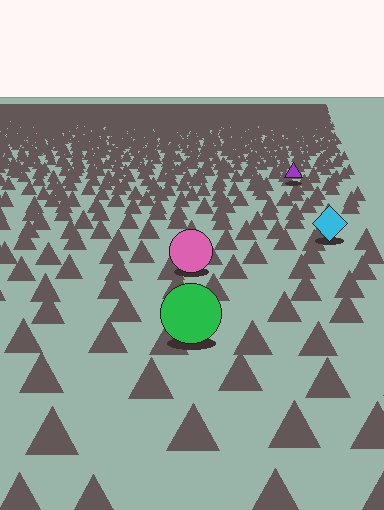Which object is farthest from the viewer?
The purple triangle is farthest from the viewer. It appears smaller and the ground texture around it is denser.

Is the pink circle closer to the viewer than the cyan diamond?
Yes. The pink circle is closer — you can tell from the texture gradient: the ground texture is coarser near it.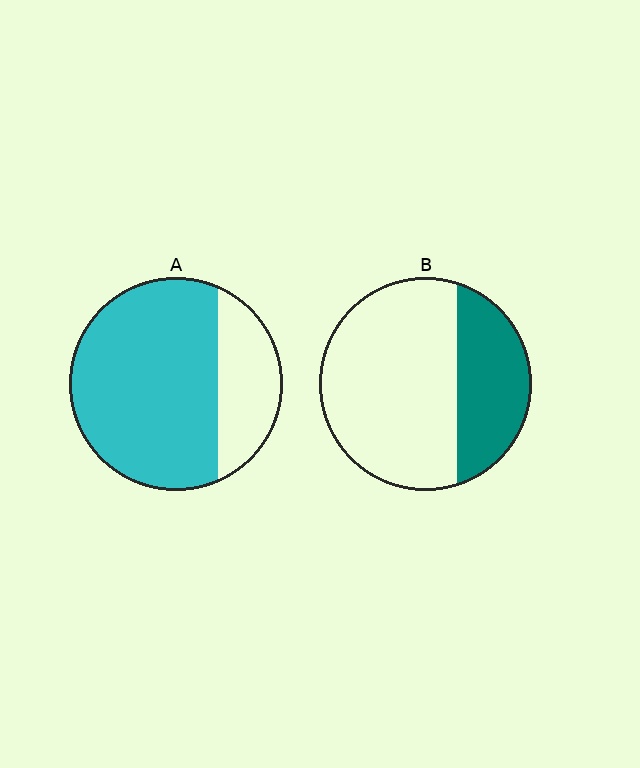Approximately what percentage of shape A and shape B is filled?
A is approximately 75% and B is approximately 30%.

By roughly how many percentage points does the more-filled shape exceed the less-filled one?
By roughly 45 percentage points (A over B).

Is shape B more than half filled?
No.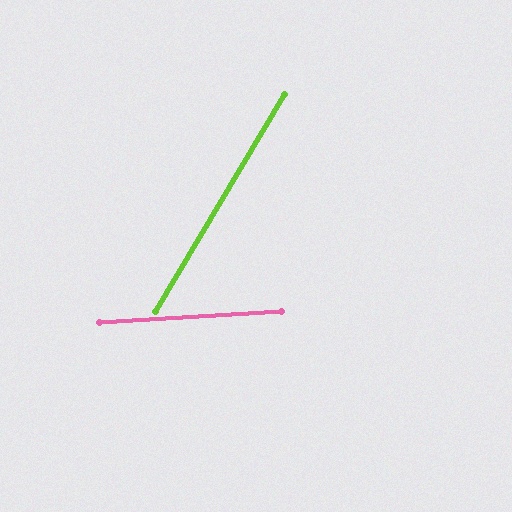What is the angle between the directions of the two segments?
Approximately 56 degrees.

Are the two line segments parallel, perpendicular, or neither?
Neither parallel nor perpendicular — they differ by about 56°.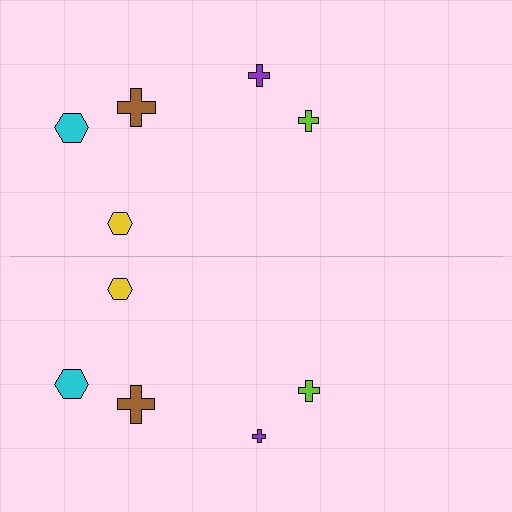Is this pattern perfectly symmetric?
No, the pattern is not perfectly symmetric. The purple cross on the bottom side has a different size than its mirror counterpart.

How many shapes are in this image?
There are 10 shapes in this image.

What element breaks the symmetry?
The purple cross on the bottom side has a different size than its mirror counterpart.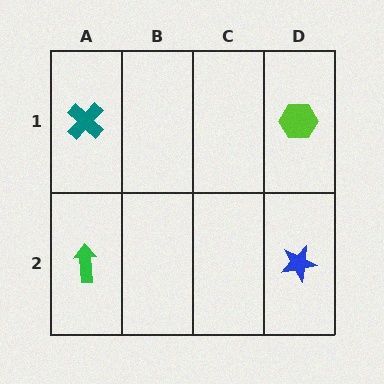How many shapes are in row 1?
2 shapes.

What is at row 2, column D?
A blue star.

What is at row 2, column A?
A green arrow.